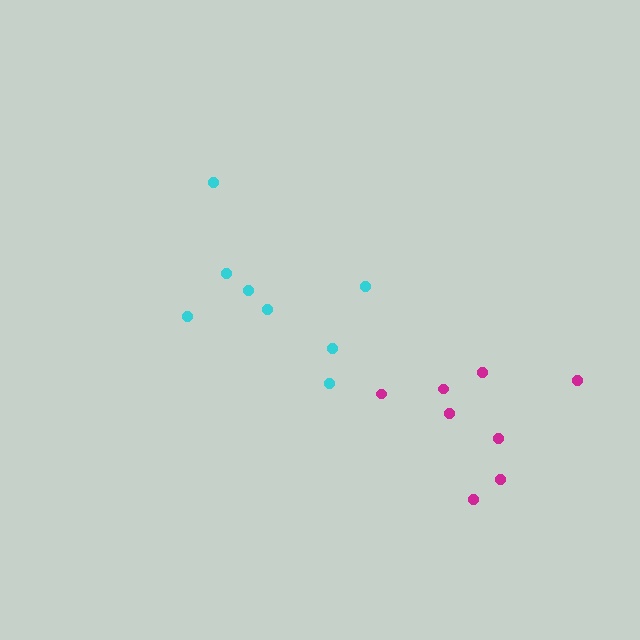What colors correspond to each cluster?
The clusters are colored: cyan, magenta.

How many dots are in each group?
Group 1: 8 dots, Group 2: 8 dots (16 total).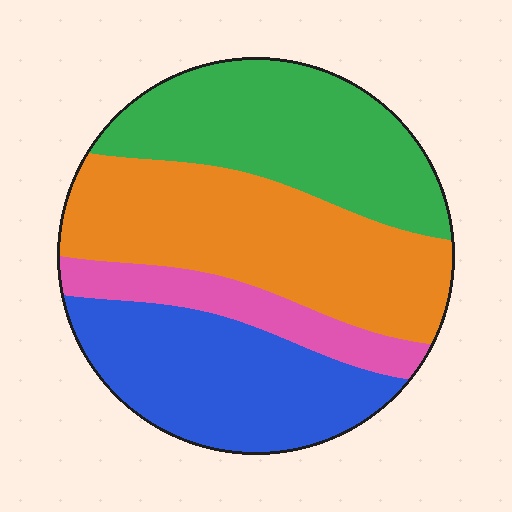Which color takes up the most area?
Orange, at roughly 35%.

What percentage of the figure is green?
Green covers 28% of the figure.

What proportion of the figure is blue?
Blue covers 26% of the figure.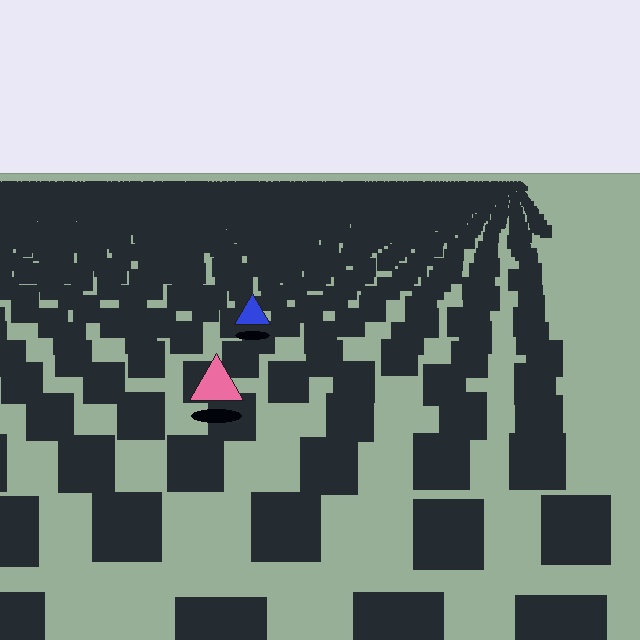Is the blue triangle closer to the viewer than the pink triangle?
No. The pink triangle is closer — you can tell from the texture gradient: the ground texture is coarser near it.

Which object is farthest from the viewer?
The blue triangle is farthest from the viewer. It appears smaller and the ground texture around it is denser.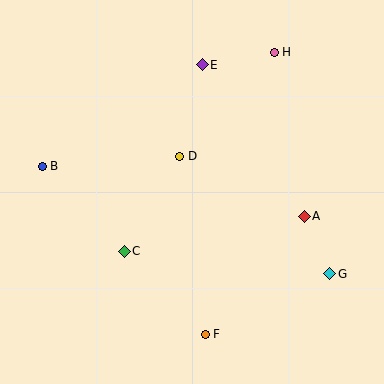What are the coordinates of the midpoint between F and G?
The midpoint between F and G is at (267, 304).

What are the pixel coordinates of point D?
Point D is at (180, 156).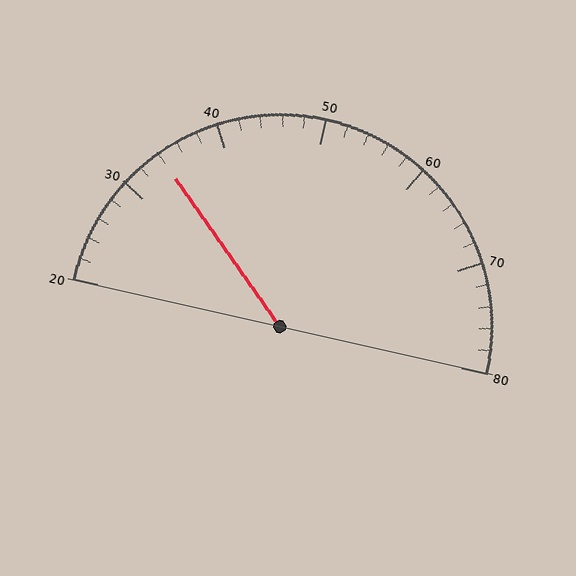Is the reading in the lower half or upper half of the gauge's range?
The reading is in the lower half of the range (20 to 80).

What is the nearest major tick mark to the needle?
The nearest major tick mark is 30.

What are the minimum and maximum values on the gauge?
The gauge ranges from 20 to 80.